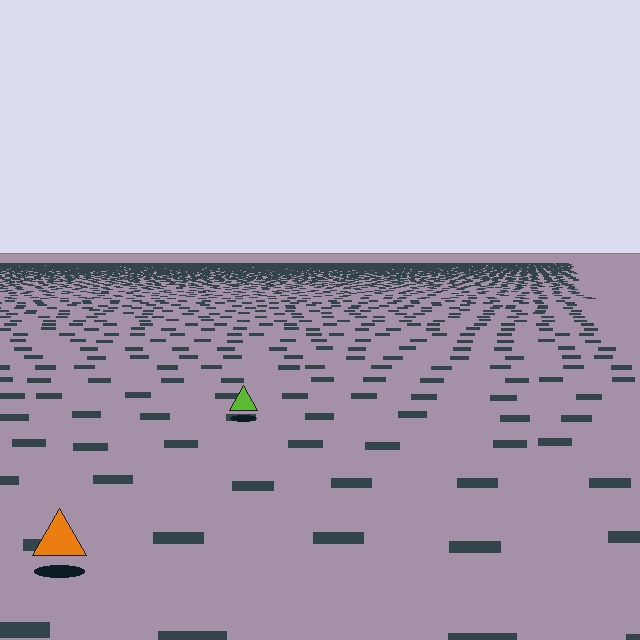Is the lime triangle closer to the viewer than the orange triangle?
No. The orange triangle is closer — you can tell from the texture gradient: the ground texture is coarser near it.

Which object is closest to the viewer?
The orange triangle is closest. The texture marks near it are larger and more spread out.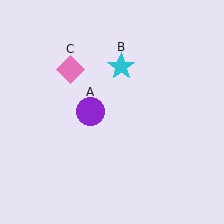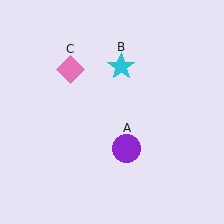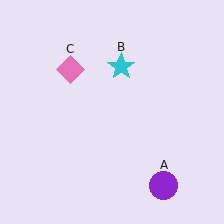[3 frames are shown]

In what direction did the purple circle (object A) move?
The purple circle (object A) moved down and to the right.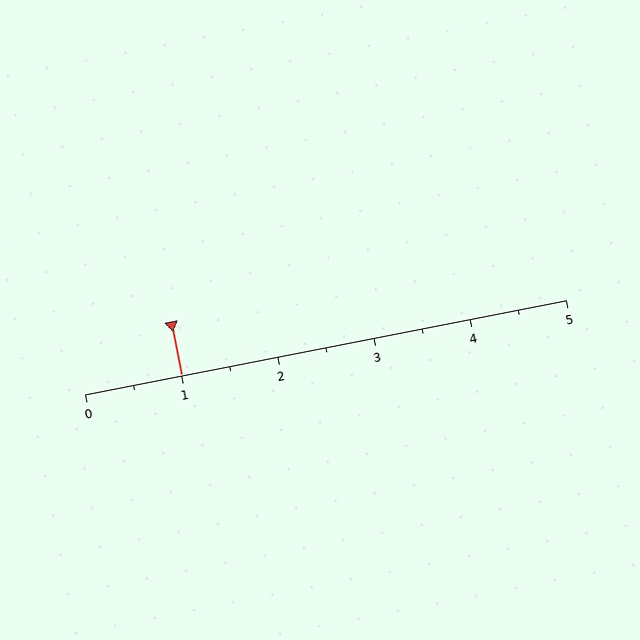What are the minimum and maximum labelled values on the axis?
The axis runs from 0 to 5.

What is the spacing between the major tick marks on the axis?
The major ticks are spaced 1 apart.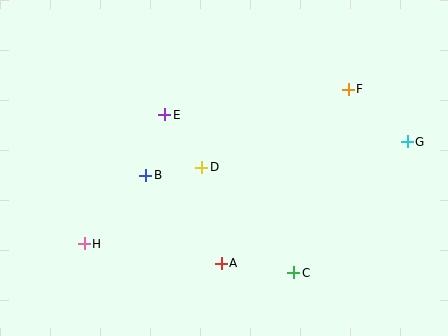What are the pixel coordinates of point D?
Point D is at (202, 167).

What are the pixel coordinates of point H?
Point H is at (84, 244).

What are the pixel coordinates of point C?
Point C is at (294, 273).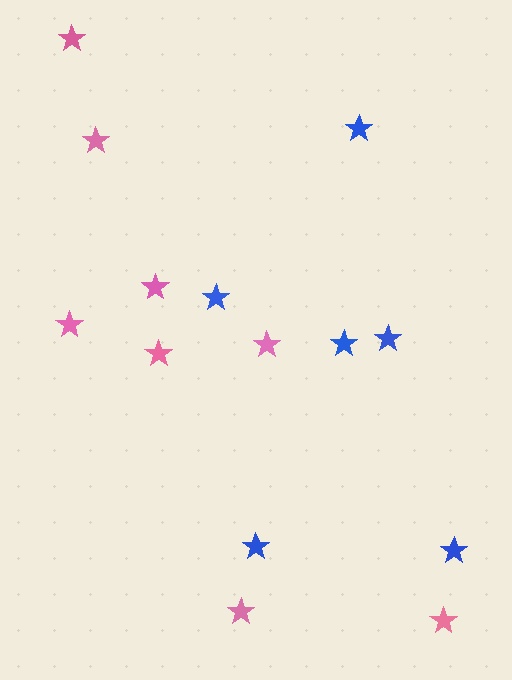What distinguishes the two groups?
There are 2 groups: one group of pink stars (8) and one group of blue stars (6).